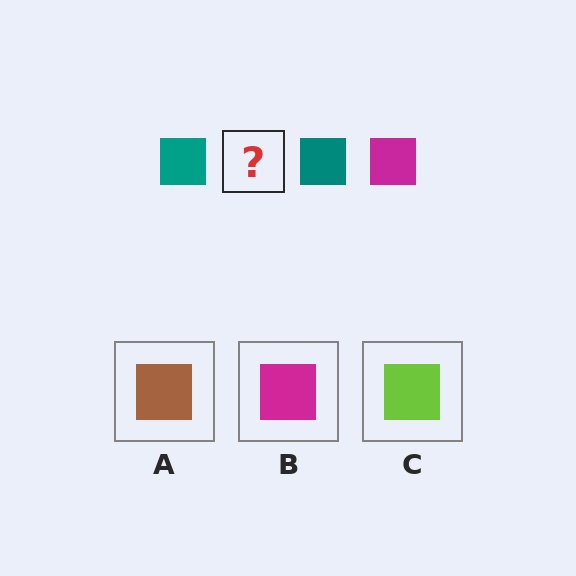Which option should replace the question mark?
Option B.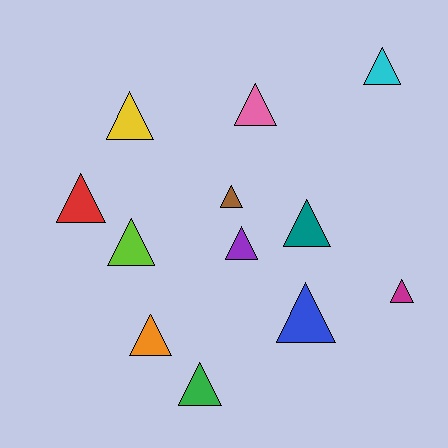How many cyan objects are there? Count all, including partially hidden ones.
There is 1 cyan object.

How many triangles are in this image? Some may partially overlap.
There are 12 triangles.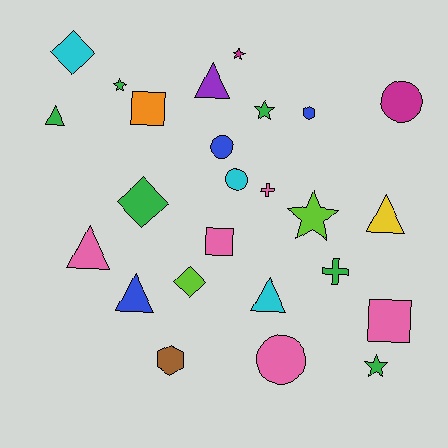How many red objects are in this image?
There are no red objects.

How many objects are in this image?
There are 25 objects.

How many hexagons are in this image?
There are 2 hexagons.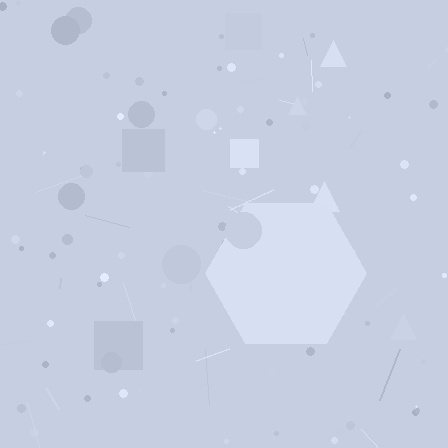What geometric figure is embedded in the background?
A hexagon is embedded in the background.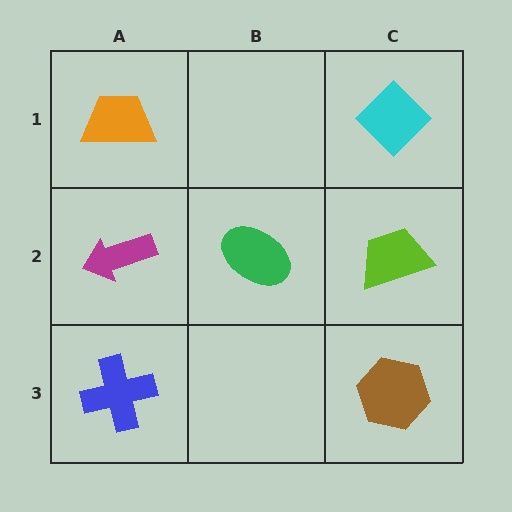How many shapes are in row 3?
2 shapes.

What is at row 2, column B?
A green ellipse.